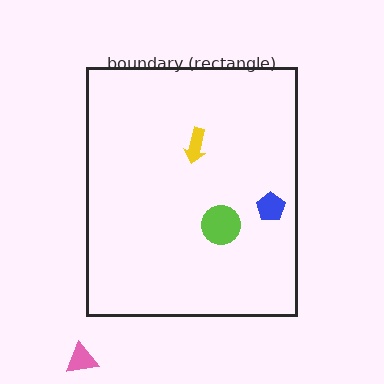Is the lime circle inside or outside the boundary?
Inside.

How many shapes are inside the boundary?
3 inside, 1 outside.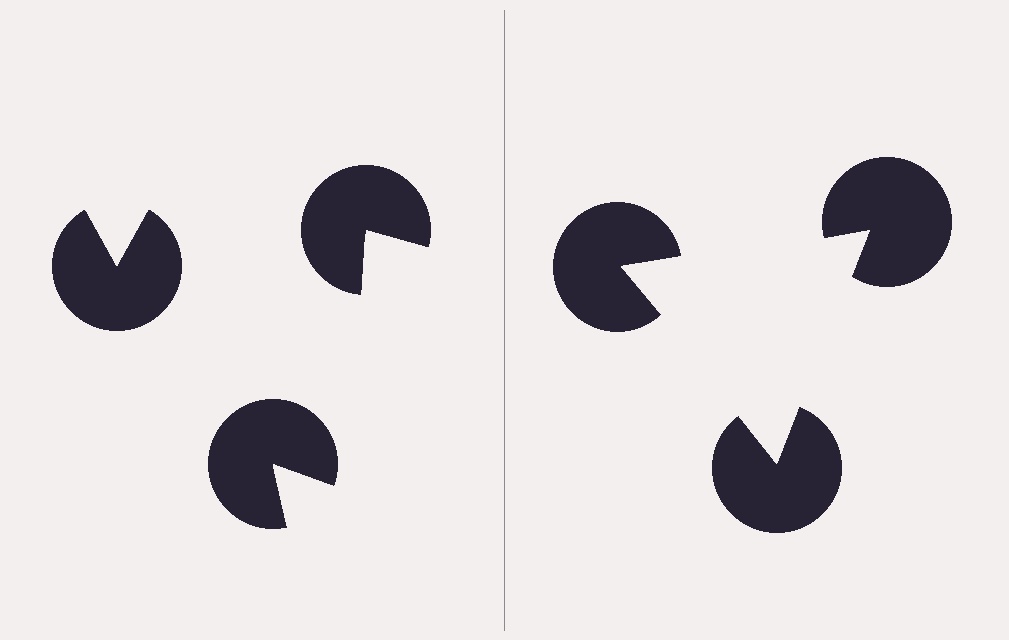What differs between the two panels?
The pac-man discs are positioned identically on both sides; only the wedge orientations differ. On the right they align to a triangle; on the left they are misaligned.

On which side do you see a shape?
An illusory triangle appears on the right side. On the left side the wedge cuts are rotated, so no coherent shape forms.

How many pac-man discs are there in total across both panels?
6 — 3 on each side.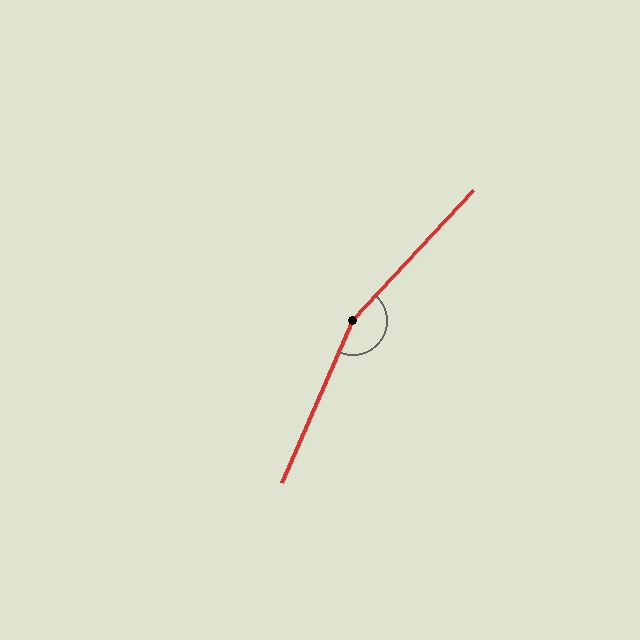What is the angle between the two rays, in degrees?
Approximately 161 degrees.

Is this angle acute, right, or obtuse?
It is obtuse.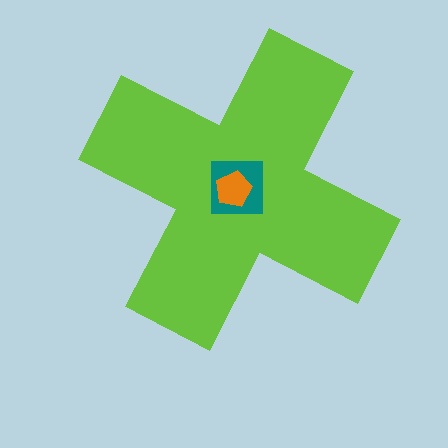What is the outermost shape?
The lime cross.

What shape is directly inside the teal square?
The orange pentagon.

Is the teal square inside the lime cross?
Yes.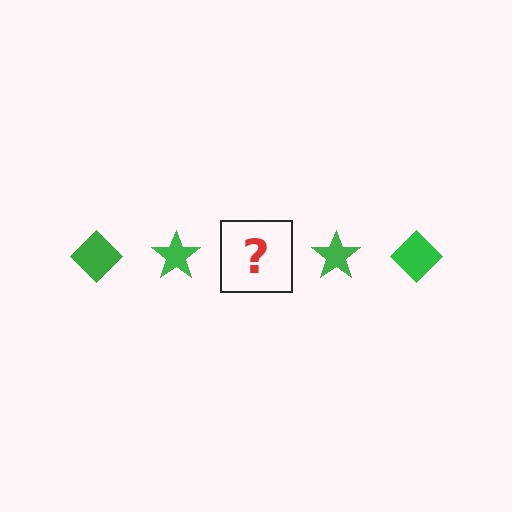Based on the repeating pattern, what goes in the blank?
The blank should be a green diamond.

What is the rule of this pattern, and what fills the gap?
The rule is that the pattern cycles through diamond, star shapes in green. The gap should be filled with a green diamond.